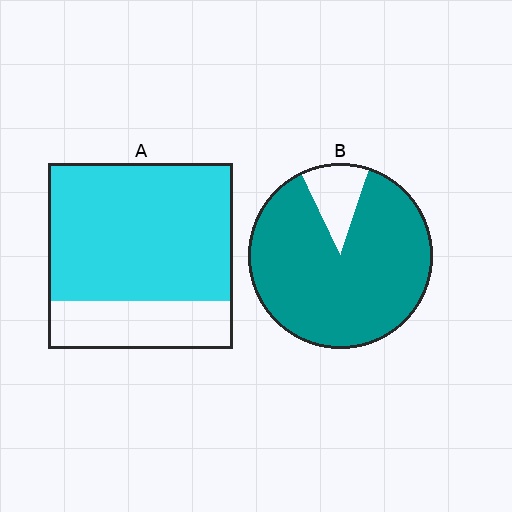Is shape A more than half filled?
Yes.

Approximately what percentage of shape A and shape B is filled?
A is approximately 75% and B is approximately 90%.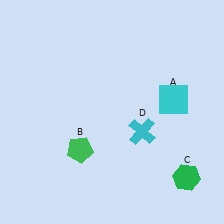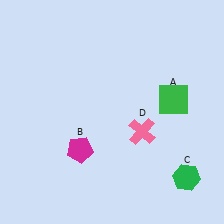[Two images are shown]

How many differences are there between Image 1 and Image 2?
There are 3 differences between the two images.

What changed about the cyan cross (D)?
In Image 1, D is cyan. In Image 2, it changed to pink.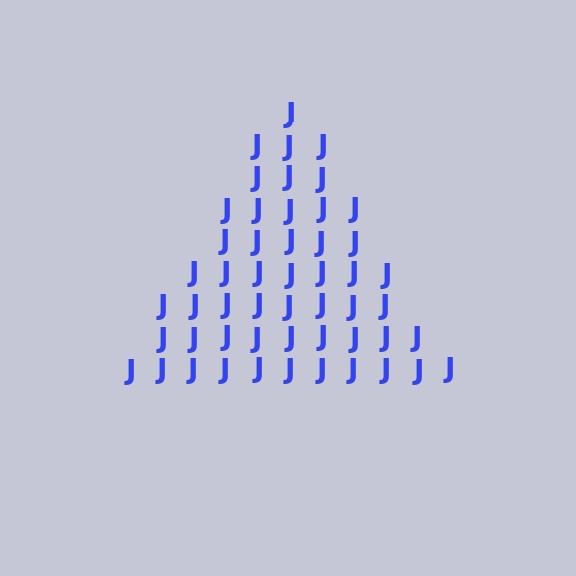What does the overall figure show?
The overall figure shows a triangle.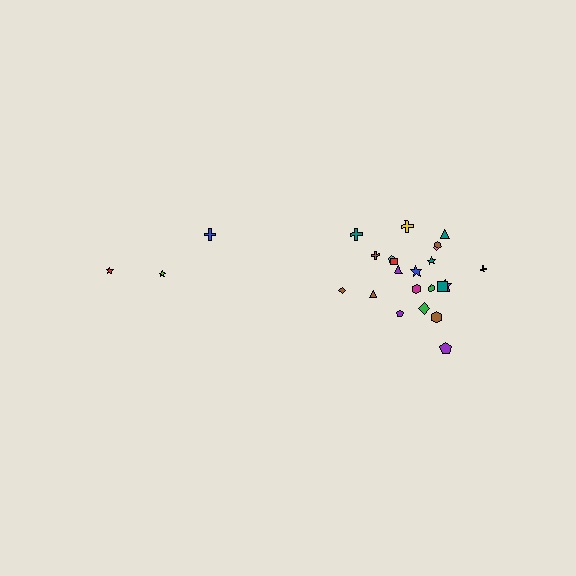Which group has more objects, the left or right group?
The right group.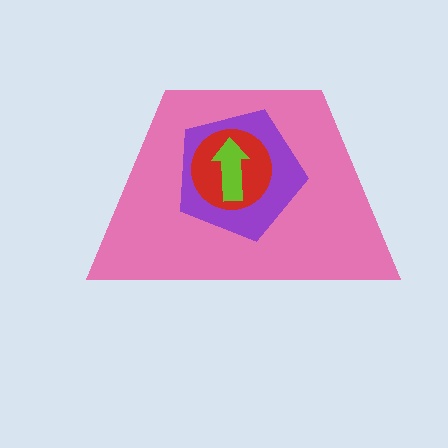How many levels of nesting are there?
4.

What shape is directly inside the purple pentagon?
The red circle.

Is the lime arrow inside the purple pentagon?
Yes.